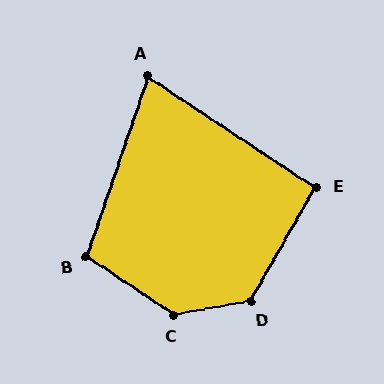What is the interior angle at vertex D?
Approximately 130 degrees (obtuse).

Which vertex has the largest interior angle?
C, at approximately 136 degrees.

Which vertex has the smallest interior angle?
A, at approximately 75 degrees.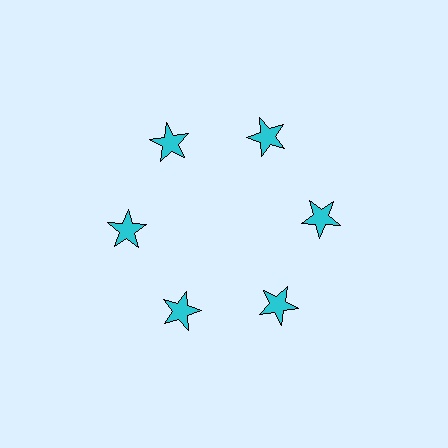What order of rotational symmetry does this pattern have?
This pattern has 6-fold rotational symmetry.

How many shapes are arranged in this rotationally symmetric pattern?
There are 6 shapes, arranged in 6 groups of 1.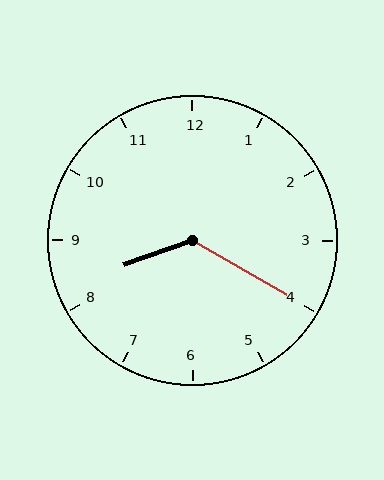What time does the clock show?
8:20.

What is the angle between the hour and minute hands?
Approximately 130 degrees.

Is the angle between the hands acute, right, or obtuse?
It is obtuse.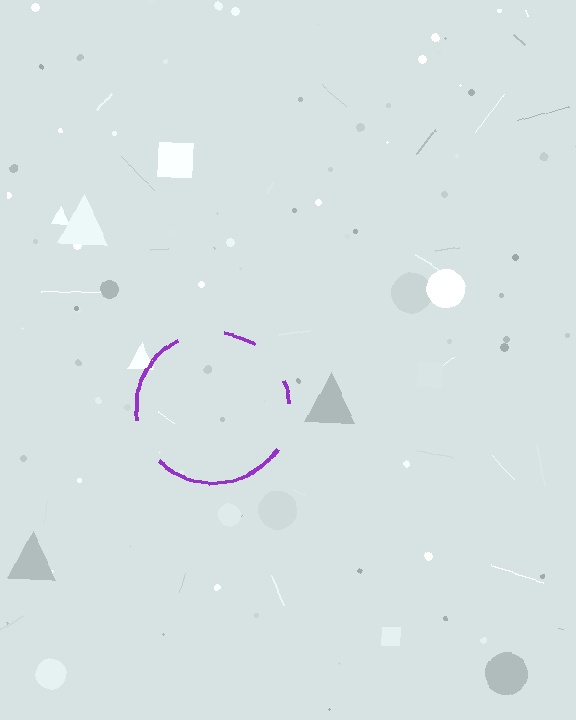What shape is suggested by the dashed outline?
The dashed outline suggests a circle.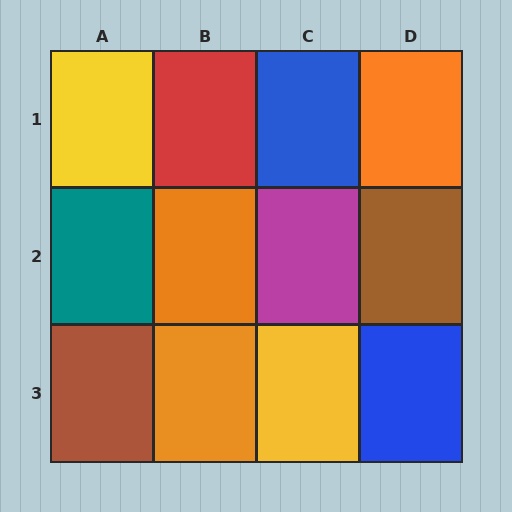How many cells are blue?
2 cells are blue.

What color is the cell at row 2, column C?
Magenta.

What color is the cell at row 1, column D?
Orange.